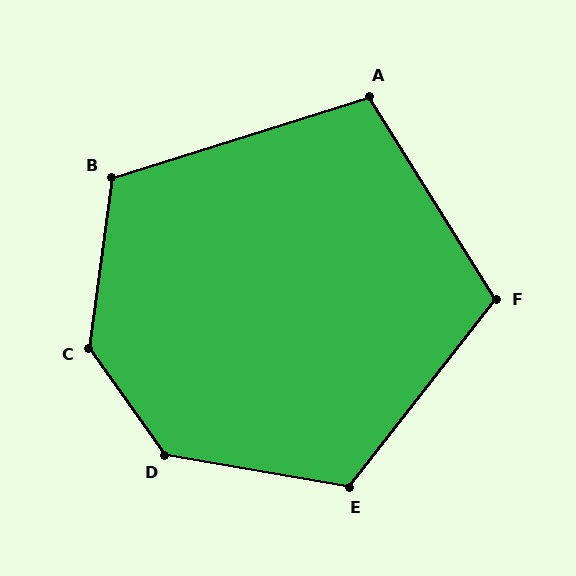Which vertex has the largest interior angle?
C, at approximately 137 degrees.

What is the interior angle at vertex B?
Approximately 115 degrees (obtuse).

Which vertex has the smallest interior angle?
A, at approximately 104 degrees.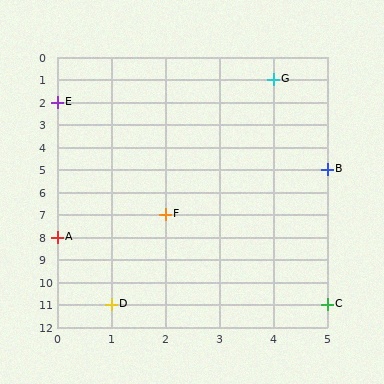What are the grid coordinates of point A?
Point A is at grid coordinates (0, 8).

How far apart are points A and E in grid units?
Points A and E are 6 rows apart.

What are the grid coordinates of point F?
Point F is at grid coordinates (2, 7).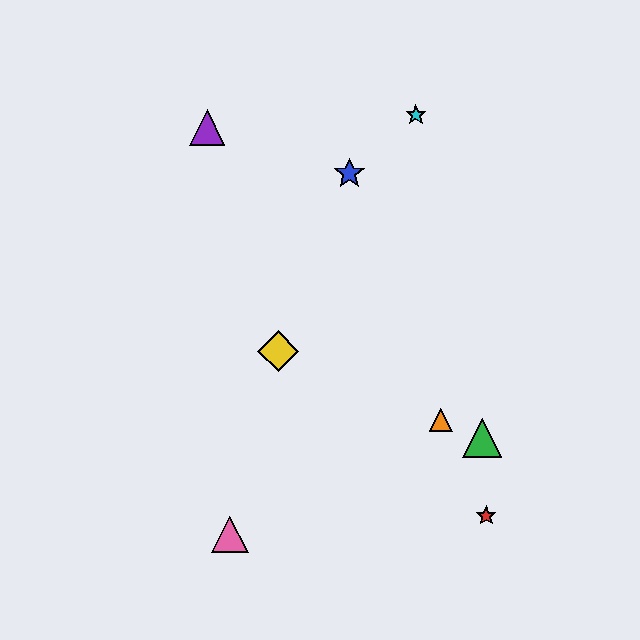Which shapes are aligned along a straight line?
The green triangle, the yellow diamond, the orange triangle are aligned along a straight line.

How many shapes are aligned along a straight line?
3 shapes (the green triangle, the yellow diamond, the orange triangle) are aligned along a straight line.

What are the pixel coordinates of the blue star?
The blue star is at (349, 174).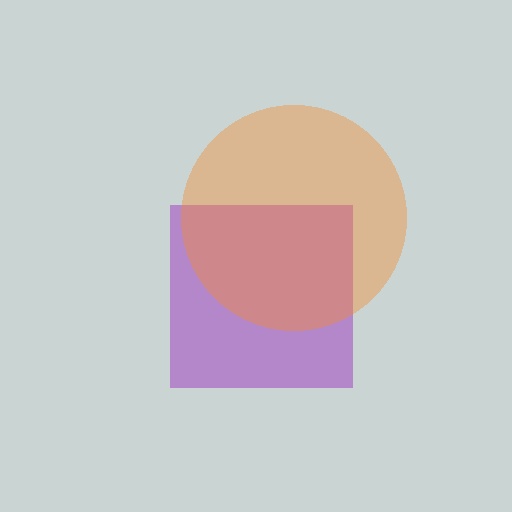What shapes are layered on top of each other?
The layered shapes are: a purple square, an orange circle.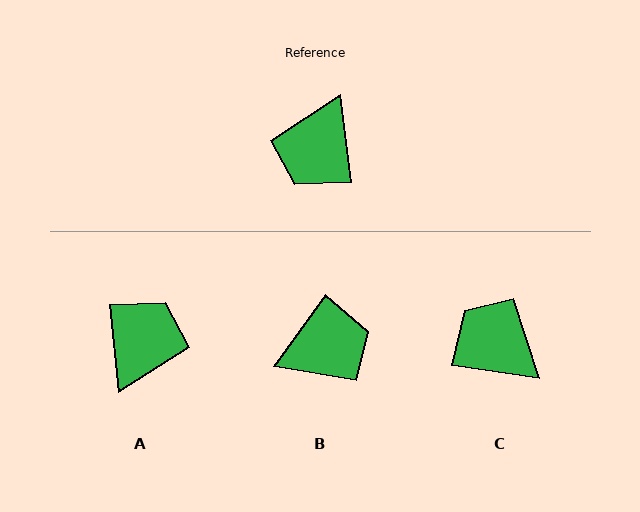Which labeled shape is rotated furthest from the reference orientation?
A, about 180 degrees away.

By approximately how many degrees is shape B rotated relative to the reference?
Approximately 137 degrees counter-clockwise.